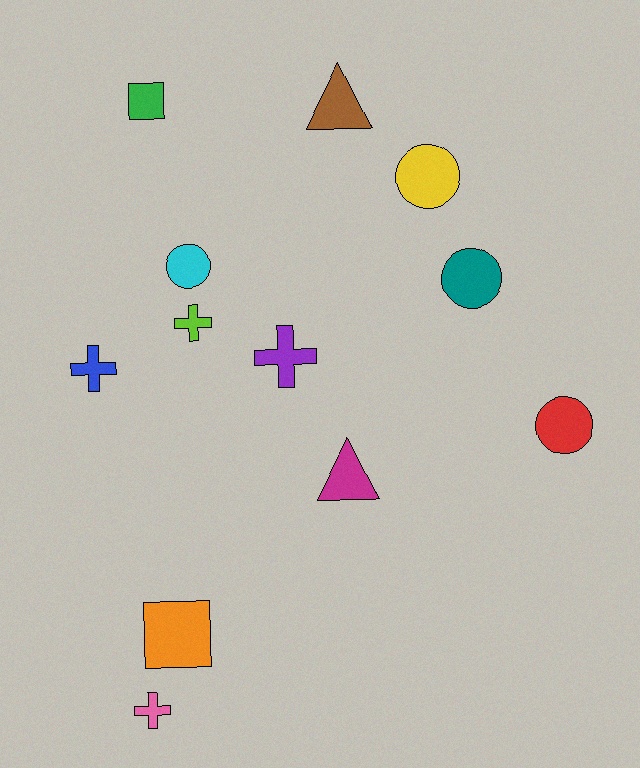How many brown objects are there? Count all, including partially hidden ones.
There is 1 brown object.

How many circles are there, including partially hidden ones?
There are 4 circles.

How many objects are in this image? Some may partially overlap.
There are 12 objects.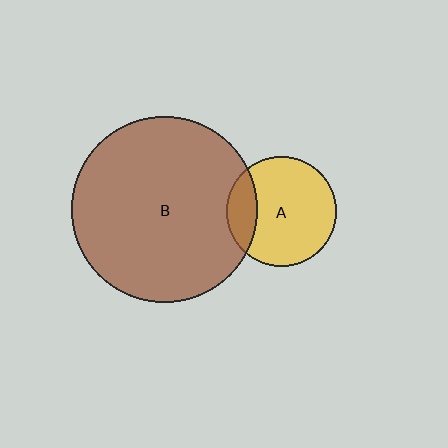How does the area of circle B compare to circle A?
Approximately 2.9 times.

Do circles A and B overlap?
Yes.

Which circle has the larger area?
Circle B (brown).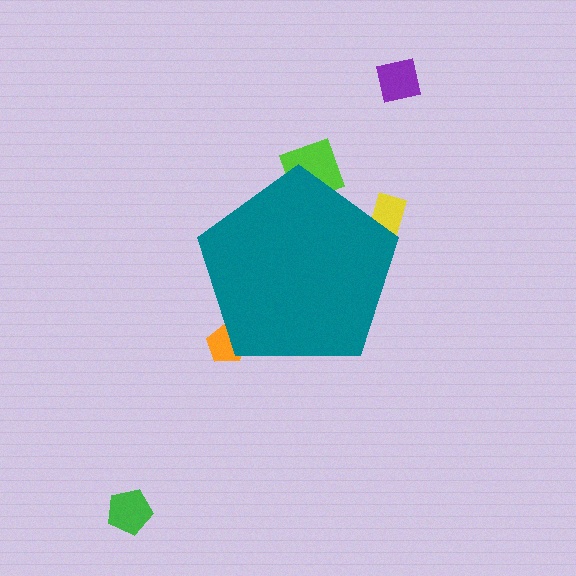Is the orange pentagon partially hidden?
Yes, the orange pentagon is partially hidden behind the teal pentagon.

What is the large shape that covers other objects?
A teal pentagon.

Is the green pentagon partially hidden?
No, the green pentagon is fully visible.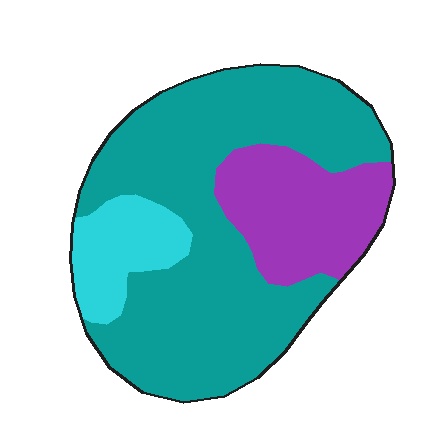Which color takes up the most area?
Teal, at roughly 65%.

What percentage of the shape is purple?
Purple covers 22% of the shape.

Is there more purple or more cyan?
Purple.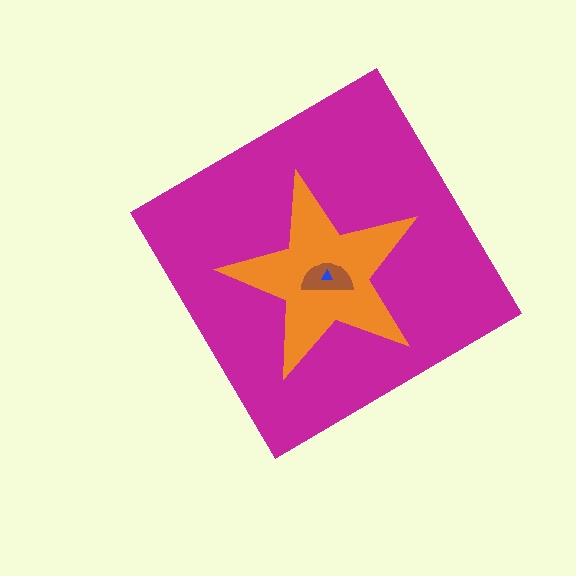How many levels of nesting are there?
4.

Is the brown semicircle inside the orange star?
Yes.